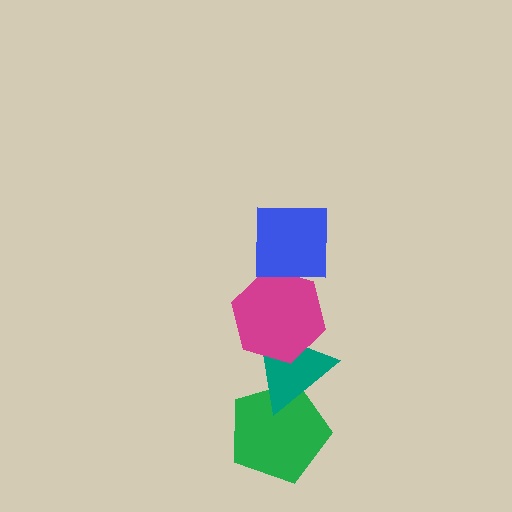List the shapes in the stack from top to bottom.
From top to bottom: the blue square, the magenta hexagon, the teal triangle, the green pentagon.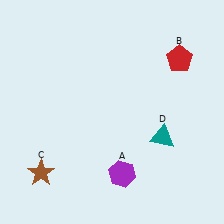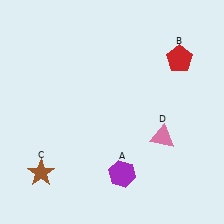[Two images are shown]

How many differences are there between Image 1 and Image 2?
There is 1 difference between the two images.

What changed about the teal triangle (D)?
In Image 1, D is teal. In Image 2, it changed to pink.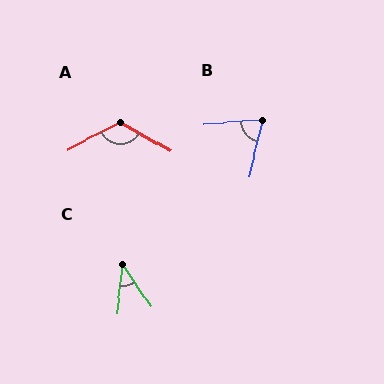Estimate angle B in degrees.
Approximately 72 degrees.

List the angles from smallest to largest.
C (41°), B (72°), A (123°).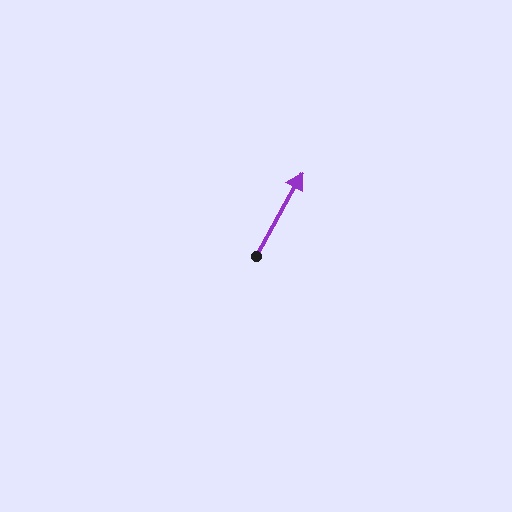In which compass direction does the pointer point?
Northeast.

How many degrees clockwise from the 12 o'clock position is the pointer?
Approximately 29 degrees.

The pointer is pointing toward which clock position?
Roughly 1 o'clock.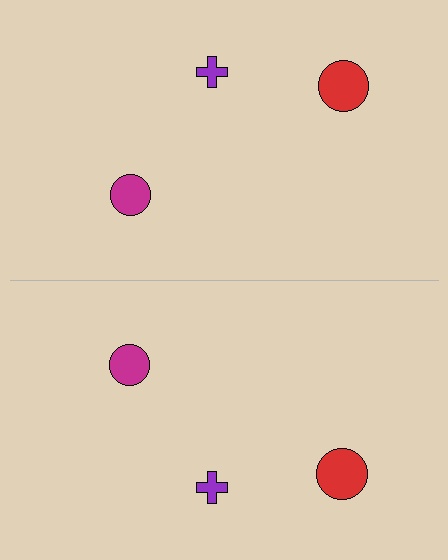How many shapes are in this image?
There are 6 shapes in this image.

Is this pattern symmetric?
Yes, this pattern has bilateral (reflection) symmetry.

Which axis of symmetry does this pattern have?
The pattern has a horizontal axis of symmetry running through the center of the image.